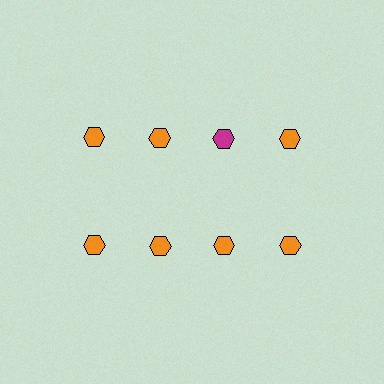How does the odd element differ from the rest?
It has a different color: magenta instead of orange.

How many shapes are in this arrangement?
There are 8 shapes arranged in a grid pattern.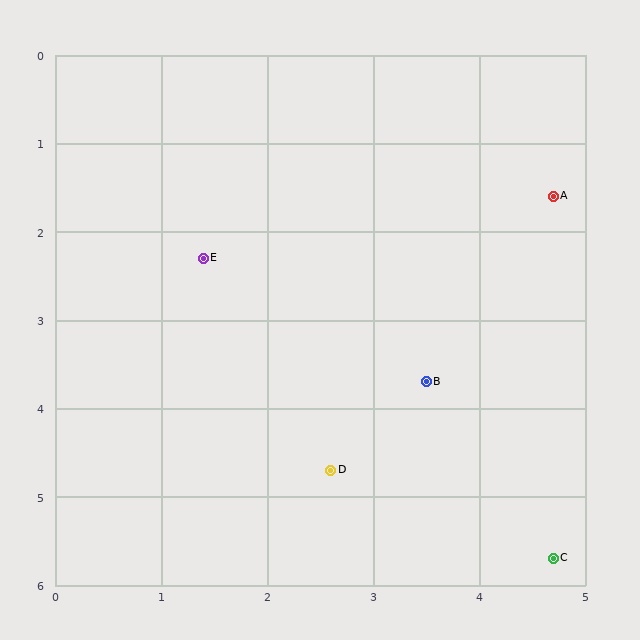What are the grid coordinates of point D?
Point D is at approximately (2.6, 4.7).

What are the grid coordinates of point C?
Point C is at approximately (4.7, 5.7).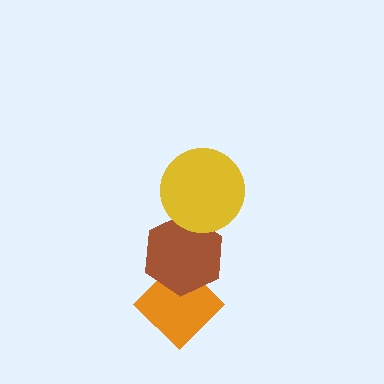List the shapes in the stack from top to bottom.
From top to bottom: the yellow circle, the brown hexagon, the orange diamond.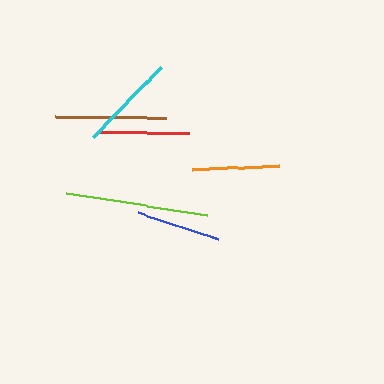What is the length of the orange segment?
The orange segment is approximately 87 pixels long.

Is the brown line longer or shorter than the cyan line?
The brown line is longer than the cyan line.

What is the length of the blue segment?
The blue segment is approximately 85 pixels long.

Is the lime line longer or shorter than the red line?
The lime line is longer than the red line.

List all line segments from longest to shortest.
From longest to shortest: lime, brown, cyan, red, orange, blue.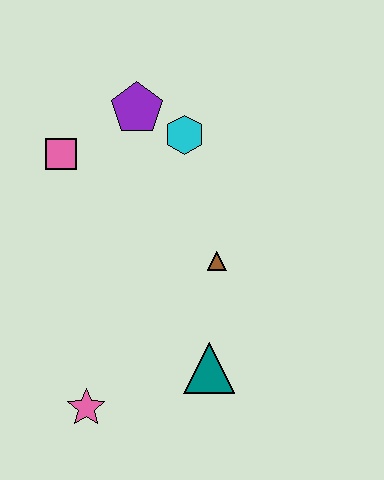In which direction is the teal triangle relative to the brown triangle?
The teal triangle is below the brown triangle.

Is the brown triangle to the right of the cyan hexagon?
Yes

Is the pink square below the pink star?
No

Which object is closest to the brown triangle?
The teal triangle is closest to the brown triangle.